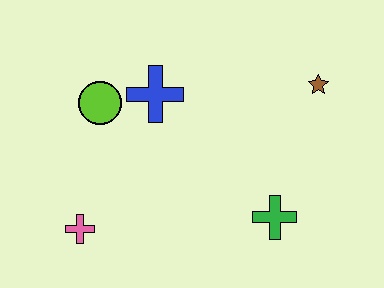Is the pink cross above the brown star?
No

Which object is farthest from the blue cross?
The green cross is farthest from the blue cross.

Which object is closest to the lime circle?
The blue cross is closest to the lime circle.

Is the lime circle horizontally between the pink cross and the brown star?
Yes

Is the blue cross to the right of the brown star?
No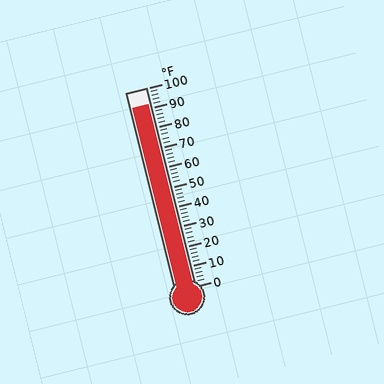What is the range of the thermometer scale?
The thermometer scale ranges from 0°F to 100°F.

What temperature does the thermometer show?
The thermometer shows approximately 92°F.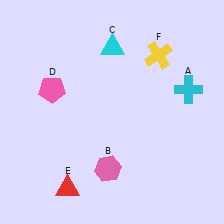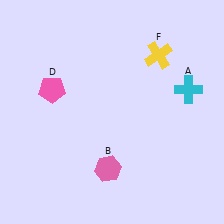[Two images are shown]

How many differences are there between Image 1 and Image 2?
There are 2 differences between the two images.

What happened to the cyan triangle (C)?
The cyan triangle (C) was removed in Image 2. It was in the top-right area of Image 1.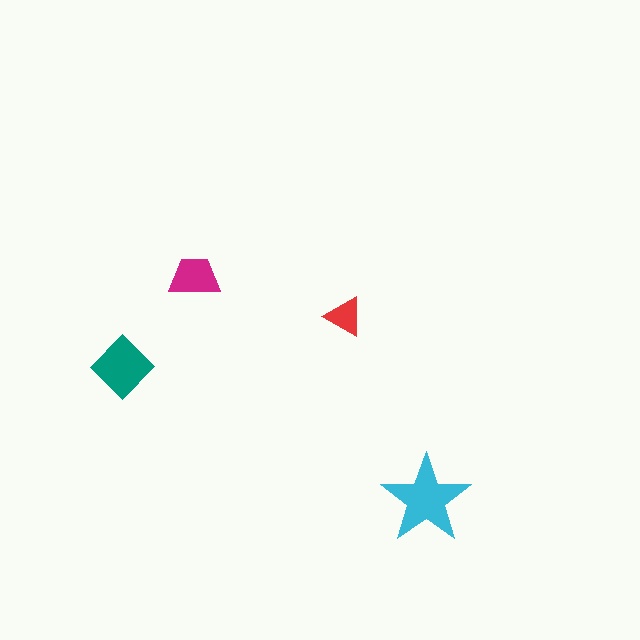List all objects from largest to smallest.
The cyan star, the teal diamond, the magenta trapezoid, the red triangle.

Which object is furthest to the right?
The cyan star is rightmost.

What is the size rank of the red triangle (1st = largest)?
4th.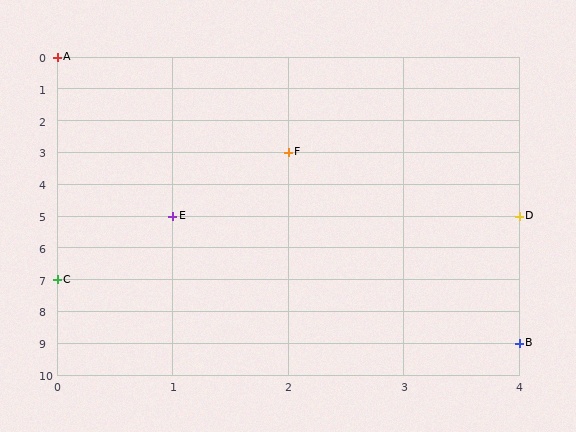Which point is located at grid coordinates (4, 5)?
Point D is at (4, 5).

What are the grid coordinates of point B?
Point B is at grid coordinates (4, 9).